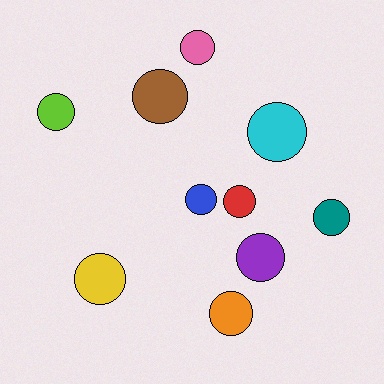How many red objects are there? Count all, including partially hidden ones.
There is 1 red object.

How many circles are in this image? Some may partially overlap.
There are 10 circles.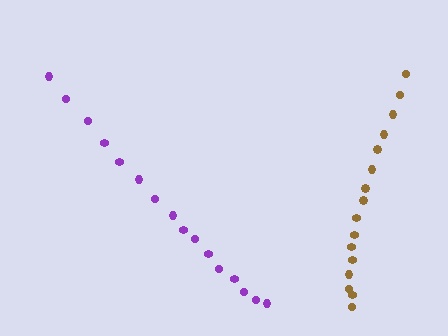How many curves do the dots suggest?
There are 2 distinct paths.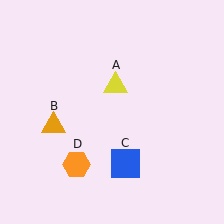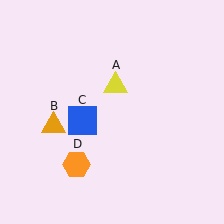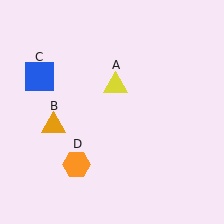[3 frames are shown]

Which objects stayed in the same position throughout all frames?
Yellow triangle (object A) and orange triangle (object B) and orange hexagon (object D) remained stationary.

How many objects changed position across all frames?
1 object changed position: blue square (object C).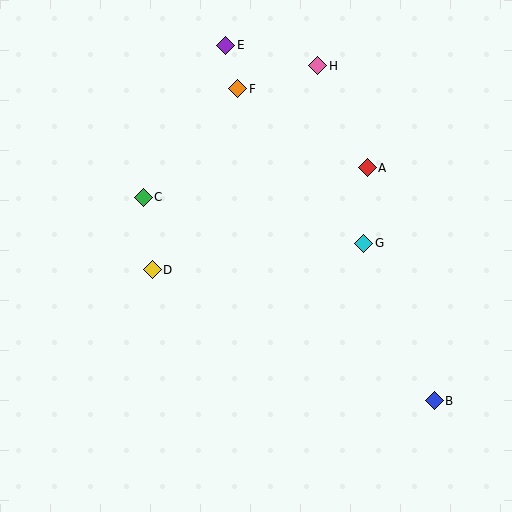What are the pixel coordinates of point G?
Point G is at (364, 243).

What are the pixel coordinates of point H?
Point H is at (318, 66).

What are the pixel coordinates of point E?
Point E is at (226, 45).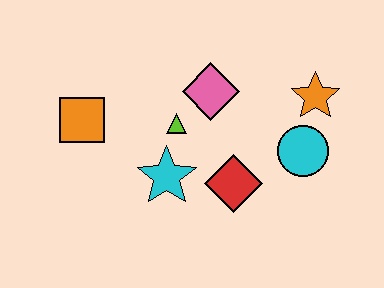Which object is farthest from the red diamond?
The orange square is farthest from the red diamond.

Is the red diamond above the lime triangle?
No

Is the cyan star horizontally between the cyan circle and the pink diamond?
No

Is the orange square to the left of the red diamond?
Yes